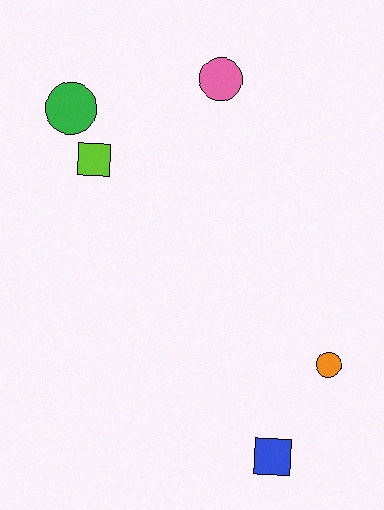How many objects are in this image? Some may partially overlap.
There are 5 objects.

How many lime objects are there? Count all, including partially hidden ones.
There is 1 lime object.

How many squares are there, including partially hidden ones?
There are 2 squares.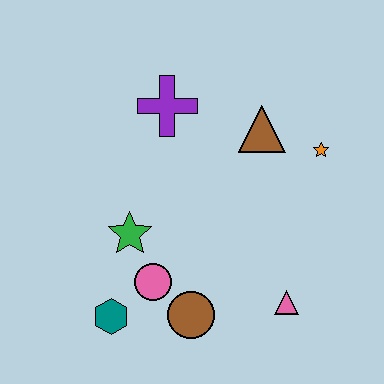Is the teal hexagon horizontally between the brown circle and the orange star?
No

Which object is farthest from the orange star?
The teal hexagon is farthest from the orange star.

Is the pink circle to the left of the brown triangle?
Yes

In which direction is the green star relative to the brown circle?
The green star is above the brown circle.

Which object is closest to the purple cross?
The brown triangle is closest to the purple cross.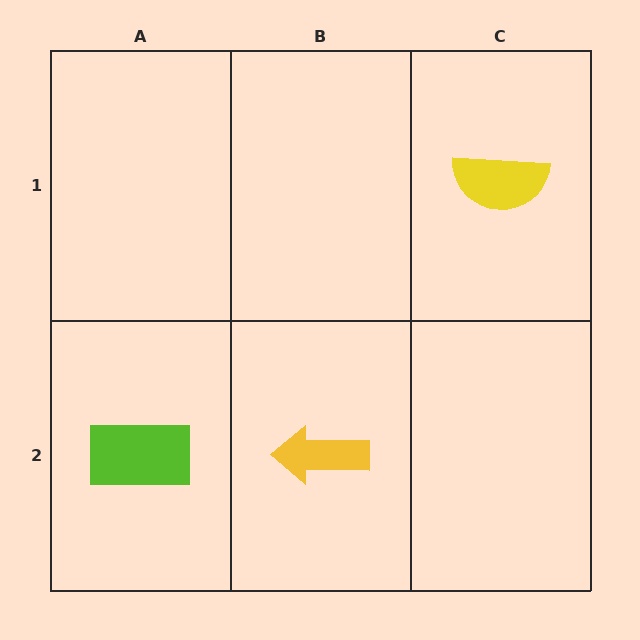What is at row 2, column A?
A lime rectangle.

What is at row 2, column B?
A yellow arrow.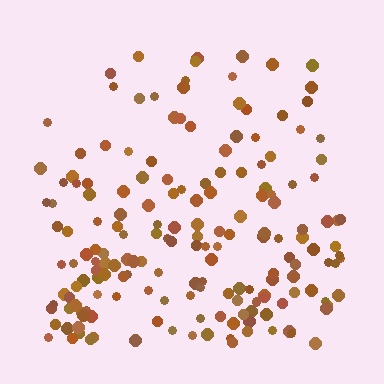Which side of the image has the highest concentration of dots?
The bottom.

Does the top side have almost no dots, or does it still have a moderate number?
Still a moderate number, just noticeably fewer than the bottom.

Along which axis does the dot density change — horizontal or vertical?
Vertical.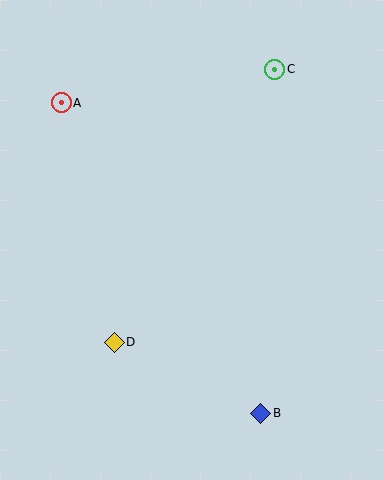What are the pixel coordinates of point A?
Point A is at (61, 103).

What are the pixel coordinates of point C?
Point C is at (275, 69).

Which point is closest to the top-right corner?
Point C is closest to the top-right corner.